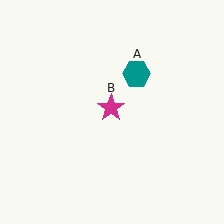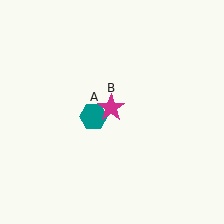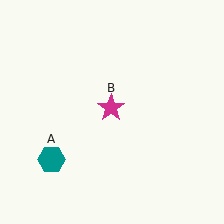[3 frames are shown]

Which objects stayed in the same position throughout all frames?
Magenta star (object B) remained stationary.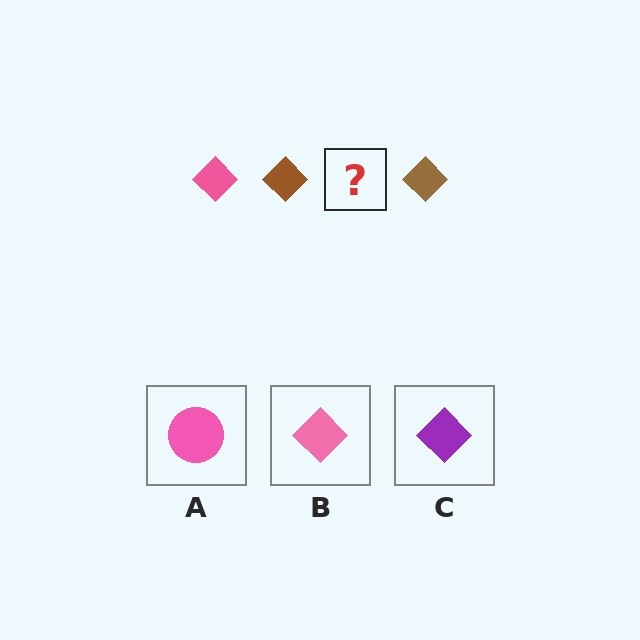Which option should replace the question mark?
Option B.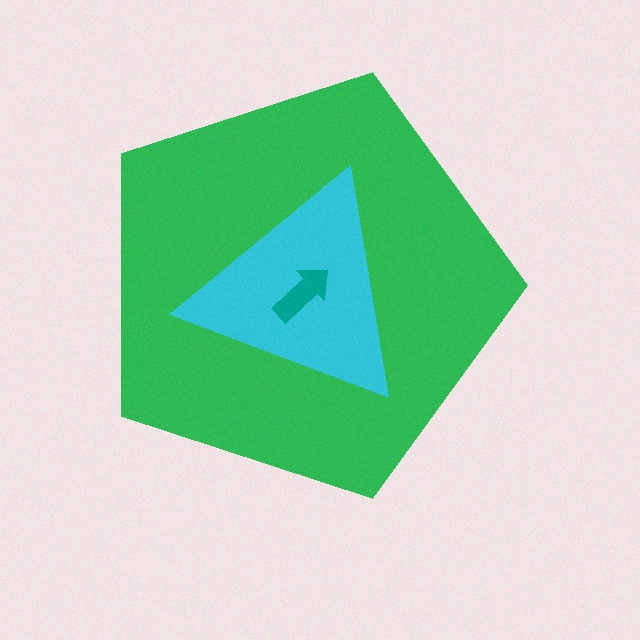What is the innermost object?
The teal arrow.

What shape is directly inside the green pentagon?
The cyan triangle.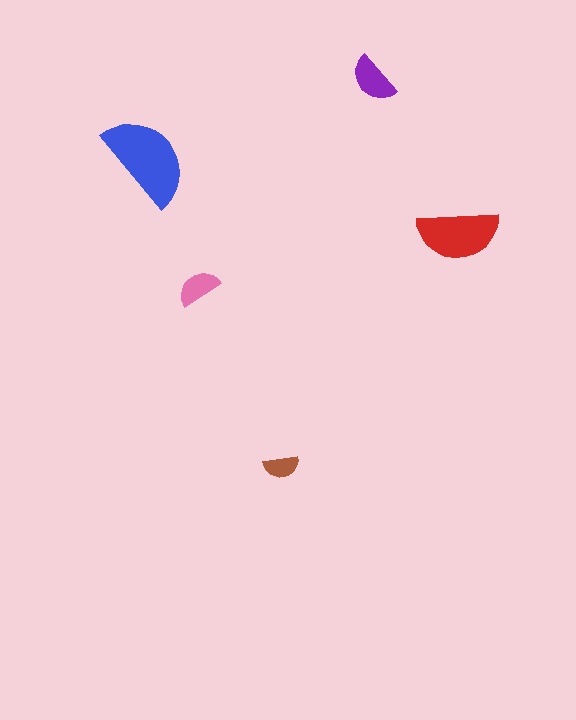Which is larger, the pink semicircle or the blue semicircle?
The blue one.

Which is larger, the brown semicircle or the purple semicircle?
The purple one.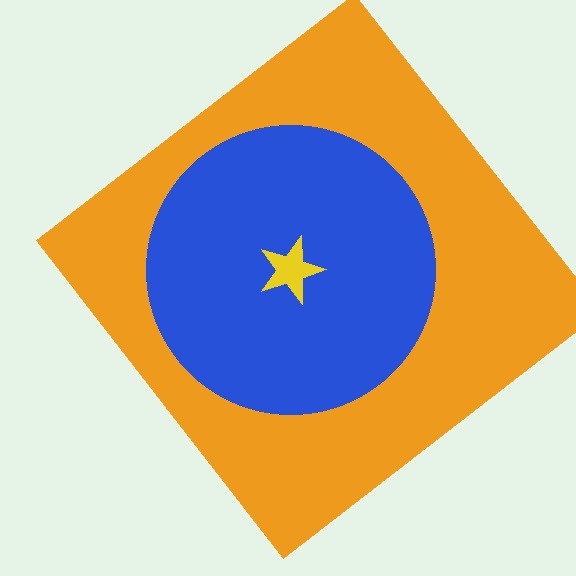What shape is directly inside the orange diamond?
The blue circle.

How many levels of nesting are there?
3.